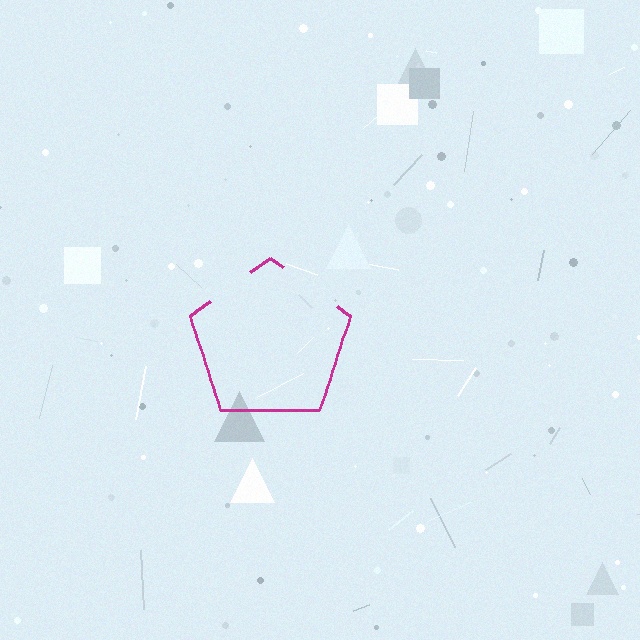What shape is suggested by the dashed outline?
The dashed outline suggests a pentagon.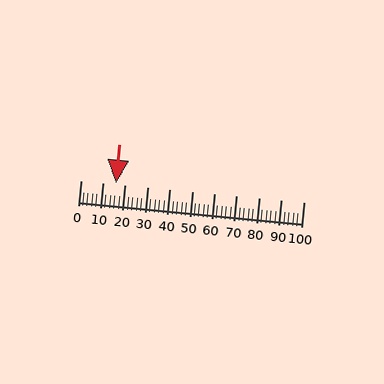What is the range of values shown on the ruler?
The ruler shows values from 0 to 100.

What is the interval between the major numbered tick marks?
The major tick marks are spaced 10 units apart.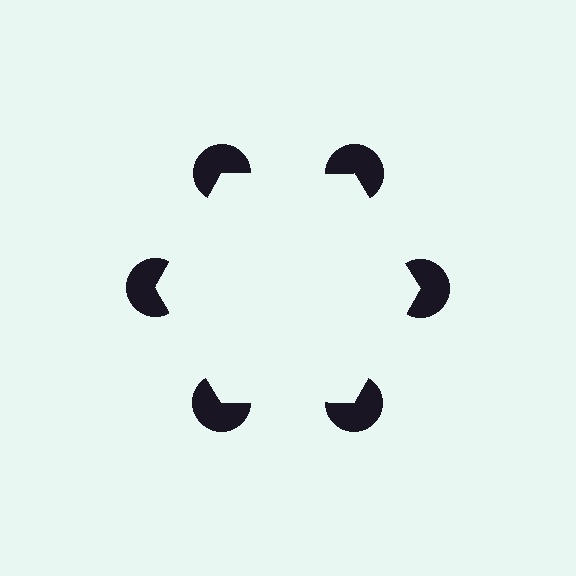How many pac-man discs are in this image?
There are 6 — one at each vertex of the illusory hexagon.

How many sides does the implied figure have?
6 sides.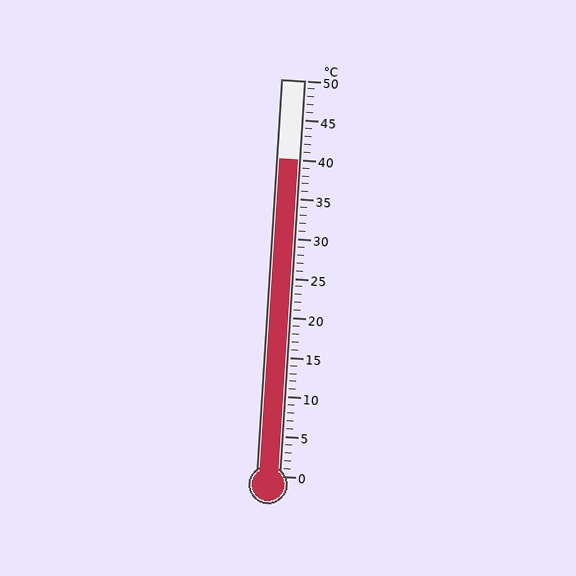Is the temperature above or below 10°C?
The temperature is above 10°C.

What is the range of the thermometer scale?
The thermometer scale ranges from 0°C to 50°C.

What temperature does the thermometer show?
The thermometer shows approximately 40°C.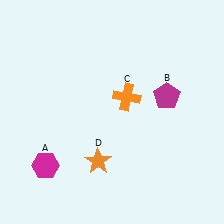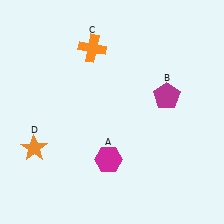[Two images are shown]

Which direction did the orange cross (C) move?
The orange cross (C) moved up.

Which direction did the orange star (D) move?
The orange star (D) moved left.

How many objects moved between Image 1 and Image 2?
3 objects moved between the two images.